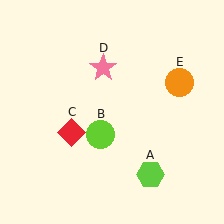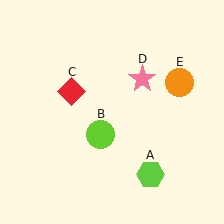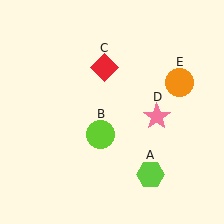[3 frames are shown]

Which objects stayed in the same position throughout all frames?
Lime hexagon (object A) and lime circle (object B) and orange circle (object E) remained stationary.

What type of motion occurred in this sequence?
The red diamond (object C), pink star (object D) rotated clockwise around the center of the scene.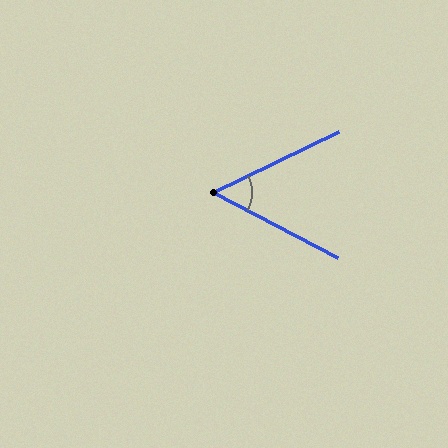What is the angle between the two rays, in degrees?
Approximately 54 degrees.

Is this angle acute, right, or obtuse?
It is acute.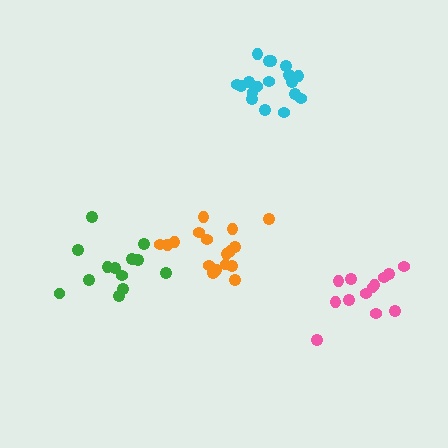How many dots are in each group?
Group 1: 18 dots, Group 2: 13 dots, Group 3: 13 dots, Group 4: 17 dots (61 total).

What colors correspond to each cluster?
The clusters are colored: cyan, green, pink, orange.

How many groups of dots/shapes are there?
There are 4 groups.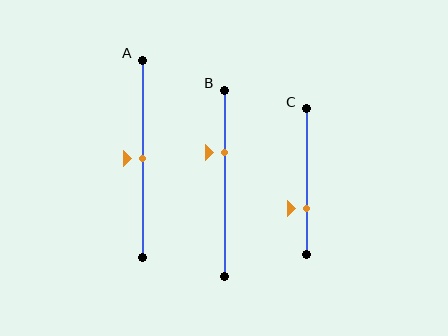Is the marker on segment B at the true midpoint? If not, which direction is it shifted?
No, the marker on segment B is shifted upward by about 17% of the segment length.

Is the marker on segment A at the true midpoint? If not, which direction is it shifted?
Yes, the marker on segment A is at the true midpoint.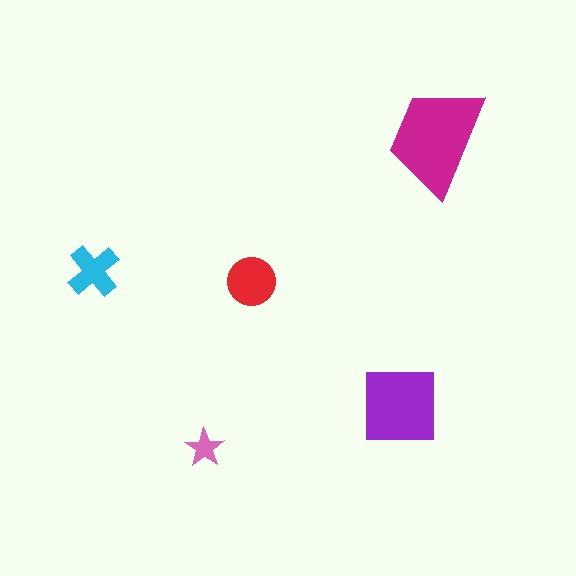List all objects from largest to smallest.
The magenta trapezoid, the purple square, the red circle, the cyan cross, the pink star.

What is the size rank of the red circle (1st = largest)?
3rd.